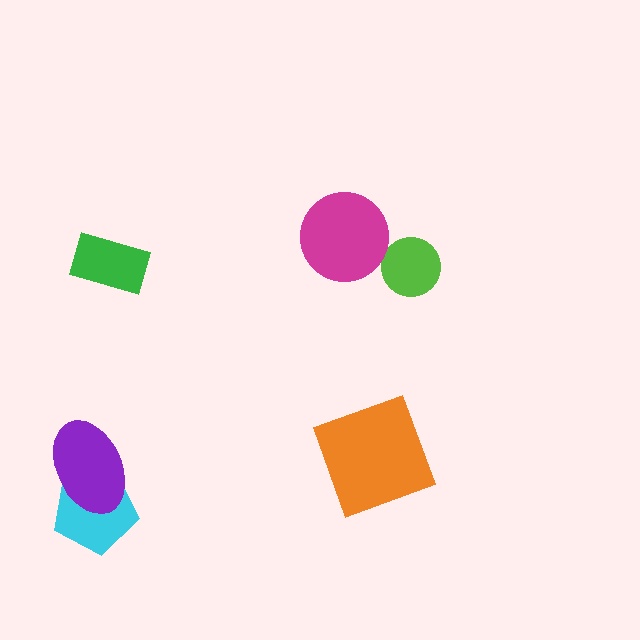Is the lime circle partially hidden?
No, no other shape covers it.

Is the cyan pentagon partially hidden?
Yes, it is partially covered by another shape.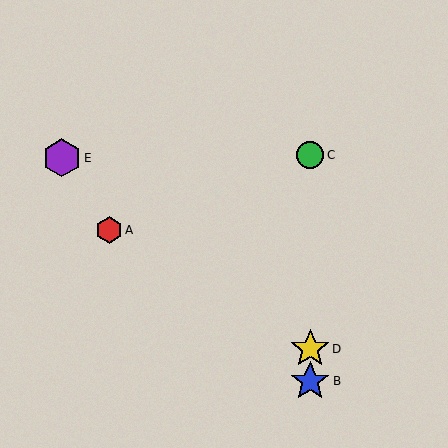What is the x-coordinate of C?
Object C is at x≈310.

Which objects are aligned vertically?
Objects B, C, D are aligned vertically.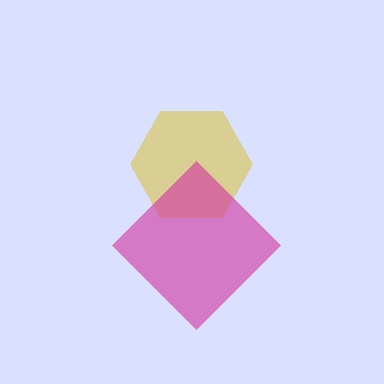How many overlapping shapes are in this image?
There are 2 overlapping shapes in the image.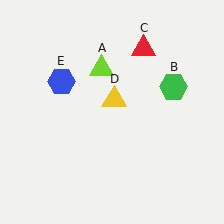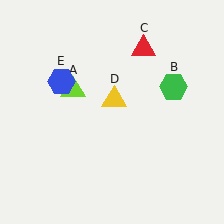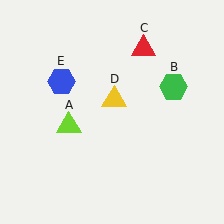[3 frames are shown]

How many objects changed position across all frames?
1 object changed position: lime triangle (object A).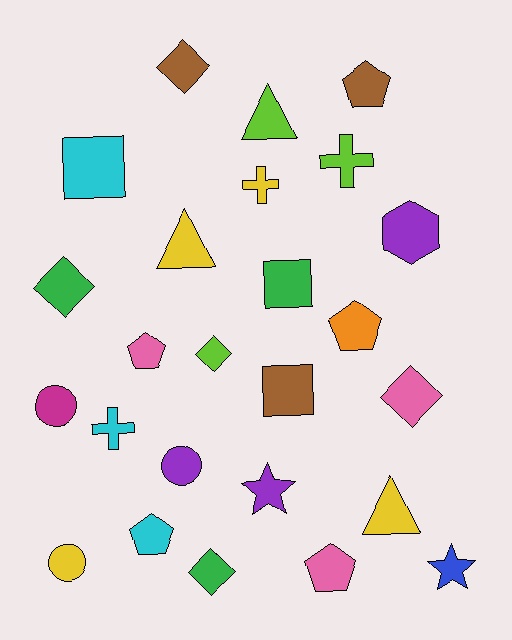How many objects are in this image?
There are 25 objects.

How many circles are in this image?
There are 3 circles.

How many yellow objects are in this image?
There are 4 yellow objects.